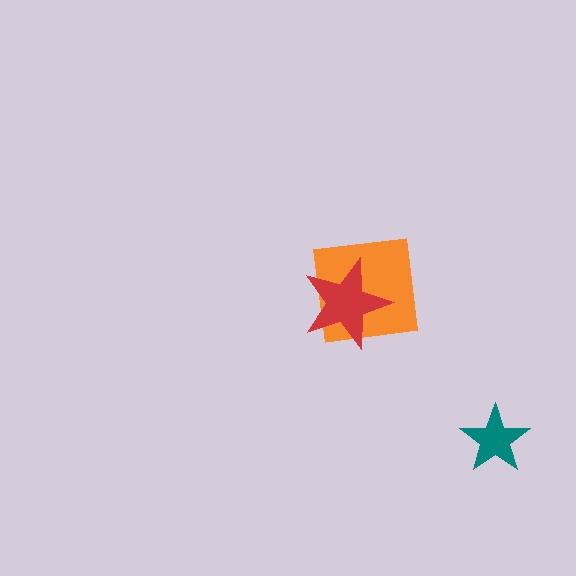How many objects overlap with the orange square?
1 object overlaps with the orange square.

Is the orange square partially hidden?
Yes, it is partially covered by another shape.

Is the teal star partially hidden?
No, no other shape covers it.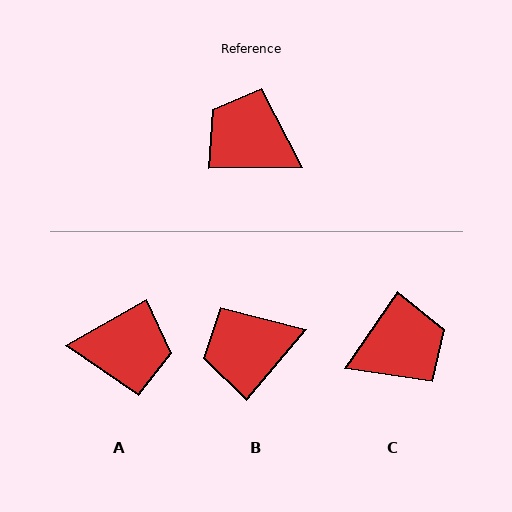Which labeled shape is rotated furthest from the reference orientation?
A, about 151 degrees away.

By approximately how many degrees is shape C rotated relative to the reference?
Approximately 126 degrees clockwise.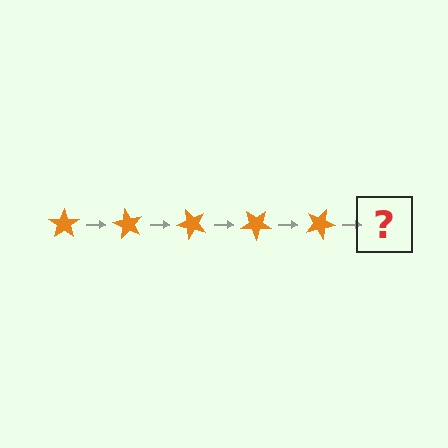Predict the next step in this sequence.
The next step is an orange star rotated 300 degrees.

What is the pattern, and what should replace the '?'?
The pattern is that the star rotates 60 degrees each step. The '?' should be an orange star rotated 300 degrees.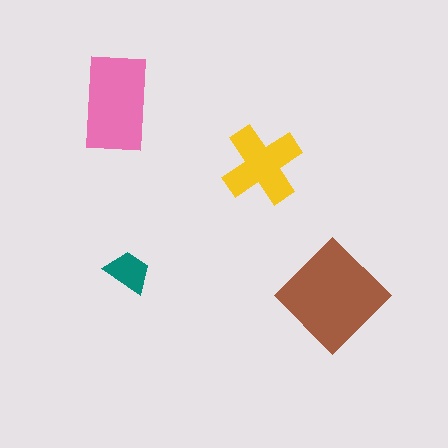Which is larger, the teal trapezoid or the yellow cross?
The yellow cross.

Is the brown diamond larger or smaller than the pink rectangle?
Larger.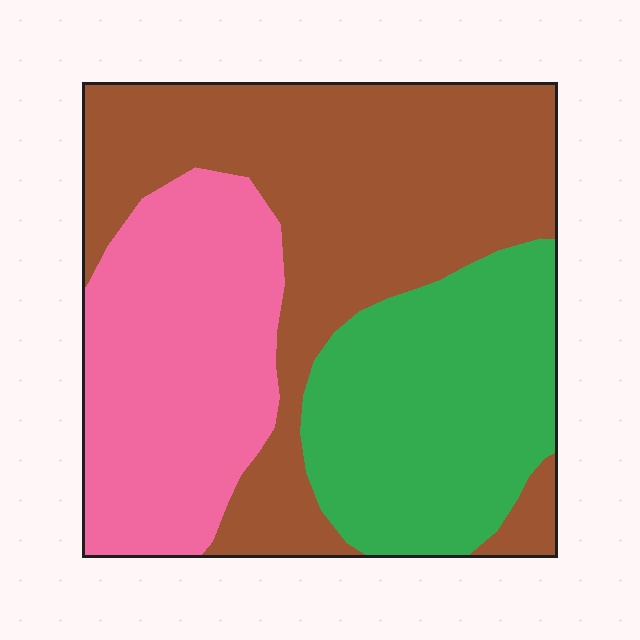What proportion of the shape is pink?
Pink takes up between a quarter and a half of the shape.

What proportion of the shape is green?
Green covers 27% of the shape.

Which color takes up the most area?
Brown, at roughly 45%.